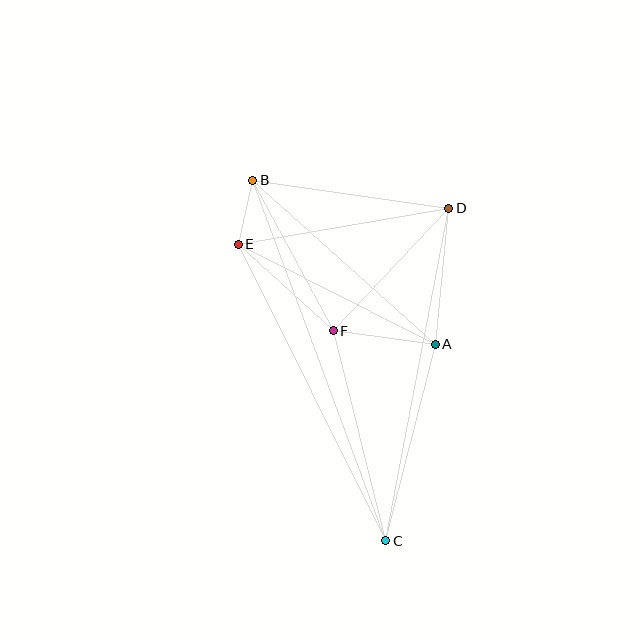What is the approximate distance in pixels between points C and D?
The distance between C and D is approximately 338 pixels.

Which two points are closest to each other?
Points B and E are closest to each other.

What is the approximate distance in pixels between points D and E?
The distance between D and E is approximately 213 pixels.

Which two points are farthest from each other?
Points B and C are farthest from each other.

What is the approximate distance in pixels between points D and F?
The distance between D and F is approximately 169 pixels.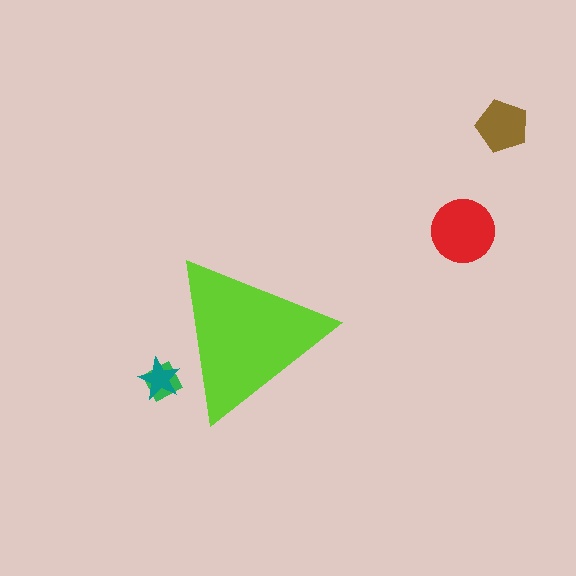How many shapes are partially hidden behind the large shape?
2 shapes are partially hidden.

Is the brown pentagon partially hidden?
No, the brown pentagon is fully visible.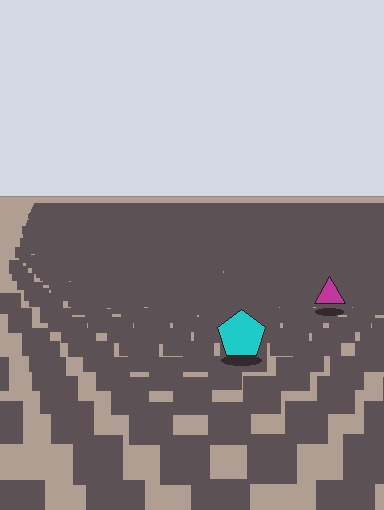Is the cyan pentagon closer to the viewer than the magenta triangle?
Yes. The cyan pentagon is closer — you can tell from the texture gradient: the ground texture is coarser near it.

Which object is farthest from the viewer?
The magenta triangle is farthest from the viewer. It appears smaller and the ground texture around it is denser.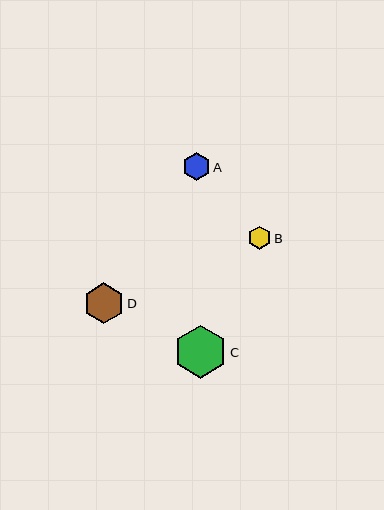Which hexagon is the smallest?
Hexagon B is the smallest with a size of approximately 23 pixels.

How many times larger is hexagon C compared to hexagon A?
Hexagon C is approximately 1.9 times the size of hexagon A.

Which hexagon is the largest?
Hexagon C is the largest with a size of approximately 53 pixels.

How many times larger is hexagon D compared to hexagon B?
Hexagon D is approximately 1.8 times the size of hexagon B.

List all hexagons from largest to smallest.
From largest to smallest: C, D, A, B.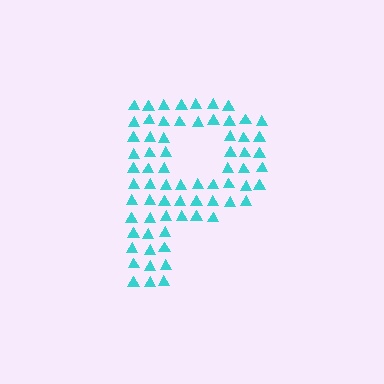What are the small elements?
The small elements are triangles.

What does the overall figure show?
The overall figure shows the letter P.